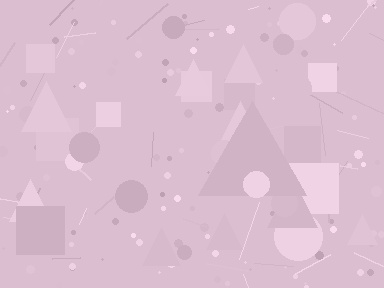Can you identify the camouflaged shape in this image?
The camouflaged shape is a triangle.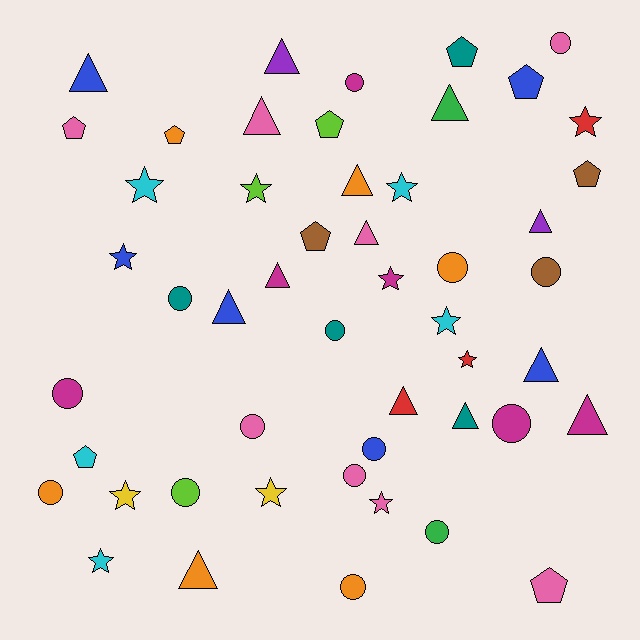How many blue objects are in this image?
There are 6 blue objects.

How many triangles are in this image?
There are 14 triangles.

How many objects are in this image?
There are 50 objects.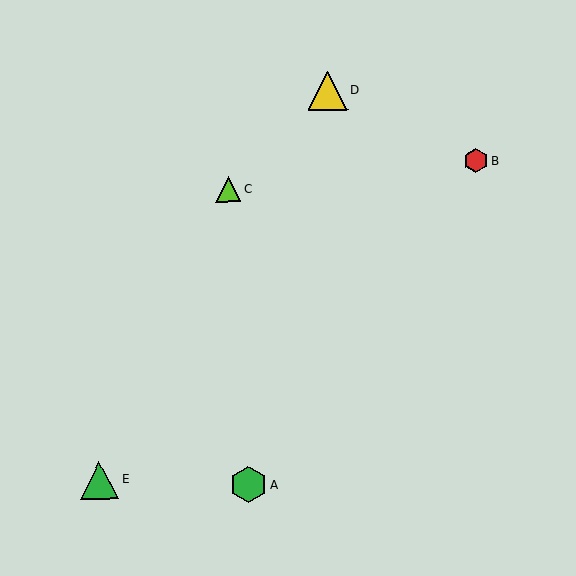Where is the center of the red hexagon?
The center of the red hexagon is at (475, 161).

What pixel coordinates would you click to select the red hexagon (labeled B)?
Click at (475, 161) to select the red hexagon B.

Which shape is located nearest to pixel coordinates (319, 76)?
The yellow triangle (labeled D) at (328, 91) is nearest to that location.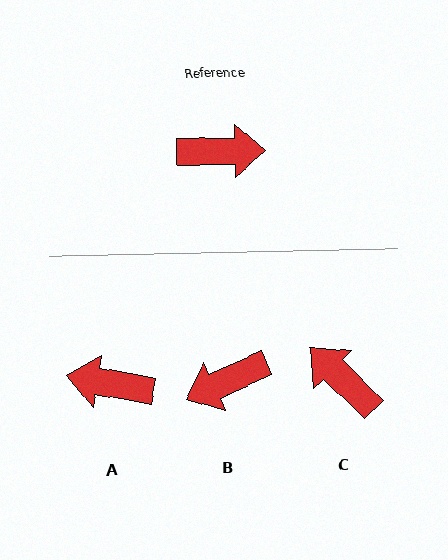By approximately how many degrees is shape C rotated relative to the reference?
Approximately 135 degrees counter-clockwise.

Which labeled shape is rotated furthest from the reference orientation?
A, about 170 degrees away.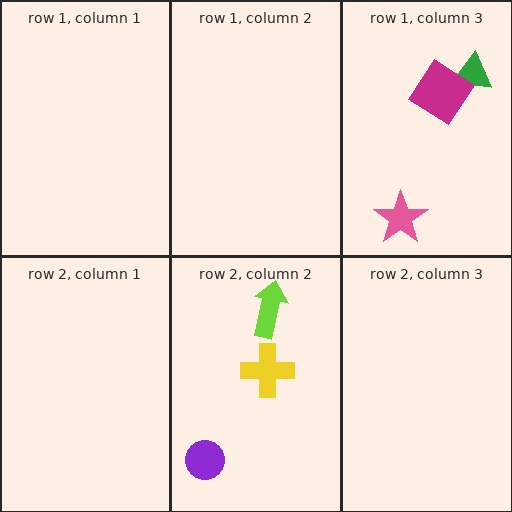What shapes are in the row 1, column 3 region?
The green triangle, the magenta diamond, the pink star.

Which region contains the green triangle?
The row 1, column 3 region.